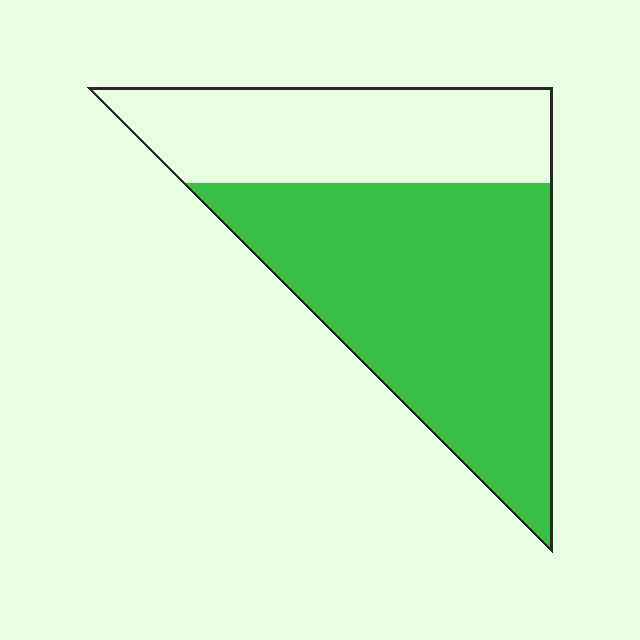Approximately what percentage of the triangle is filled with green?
Approximately 65%.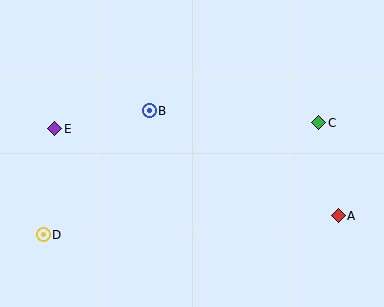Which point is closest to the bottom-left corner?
Point D is closest to the bottom-left corner.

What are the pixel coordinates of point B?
Point B is at (149, 111).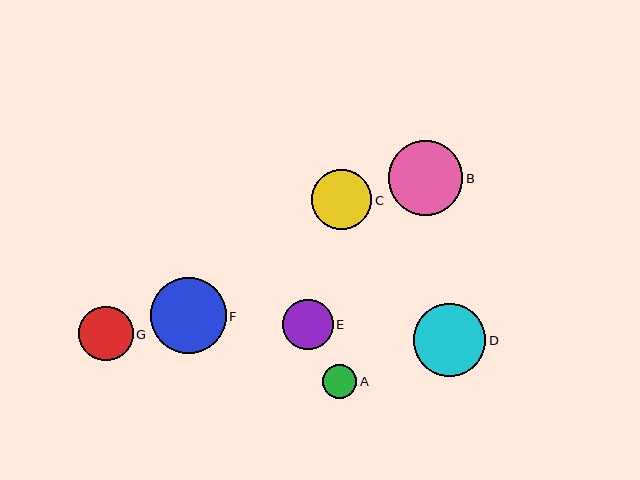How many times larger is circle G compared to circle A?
Circle G is approximately 1.6 times the size of circle A.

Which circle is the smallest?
Circle A is the smallest with a size of approximately 34 pixels.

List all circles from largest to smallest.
From largest to smallest: F, B, D, C, G, E, A.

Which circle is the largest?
Circle F is the largest with a size of approximately 76 pixels.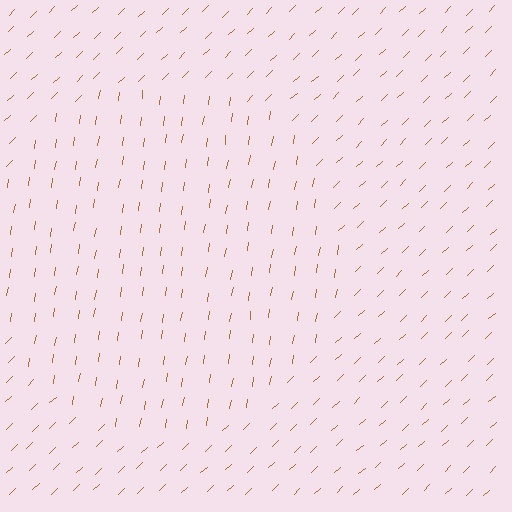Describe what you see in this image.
The image is filled with small brown line segments. A circle region in the image has lines oriented differently from the surrounding lines, creating a visible texture boundary.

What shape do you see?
I see a circle.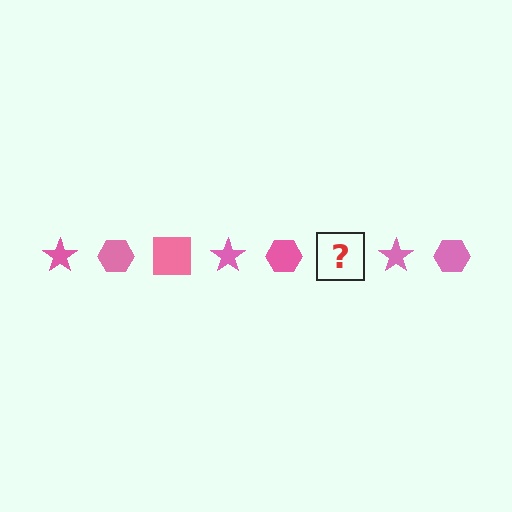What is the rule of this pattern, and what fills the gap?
The rule is that the pattern cycles through star, hexagon, square shapes in pink. The gap should be filled with a pink square.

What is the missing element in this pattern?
The missing element is a pink square.